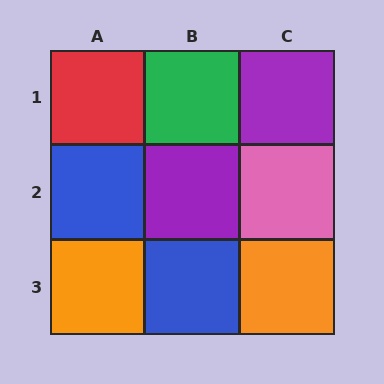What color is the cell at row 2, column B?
Purple.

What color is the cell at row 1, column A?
Red.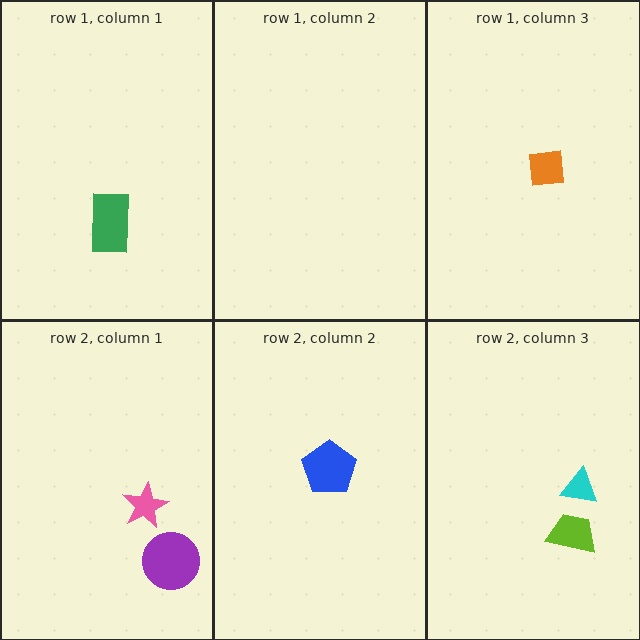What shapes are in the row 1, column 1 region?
The green rectangle.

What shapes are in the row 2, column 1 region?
The pink star, the purple circle.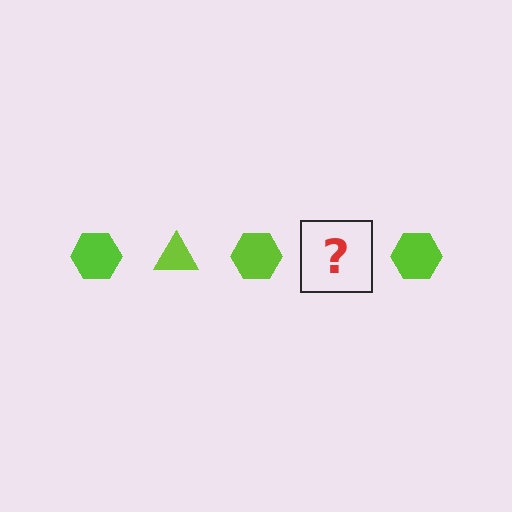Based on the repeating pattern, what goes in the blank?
The blank should be a lime triangle.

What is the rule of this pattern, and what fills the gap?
The rule is that the pattern cycles through hexagon, triangle shapes in lime. The gap should be filled with a lime triangle.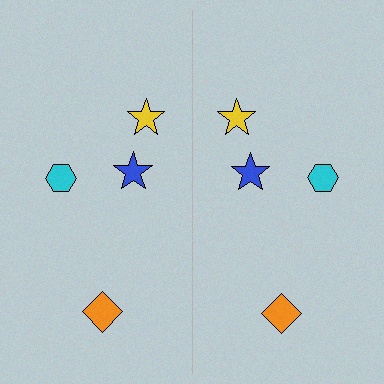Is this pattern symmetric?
Yes, this pattern has bilateral (reflection) symmetry.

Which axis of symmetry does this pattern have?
The pattern has a vertical axis of symmetry running through the center of the image.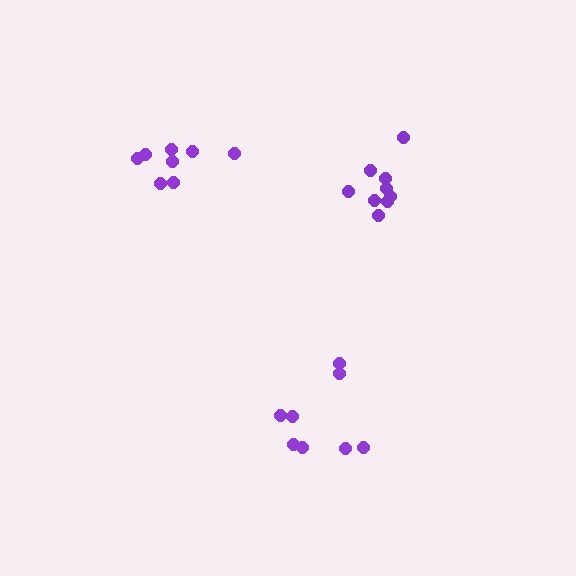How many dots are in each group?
Group 1: 8 dots, Group 2: 9 dots, Group 3: 8 dots (25 total).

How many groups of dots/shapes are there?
There are 3 groups.